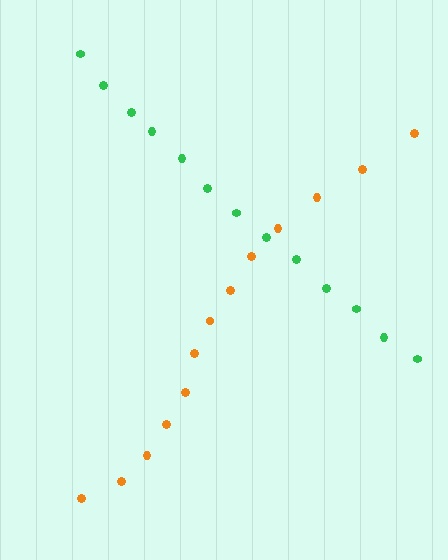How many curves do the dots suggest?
There are 2 distinct paths.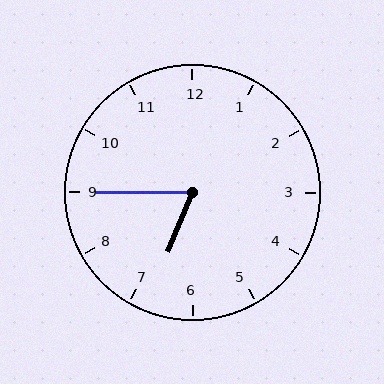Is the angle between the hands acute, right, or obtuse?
It is acute.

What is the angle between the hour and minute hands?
Approximately 68 degrees.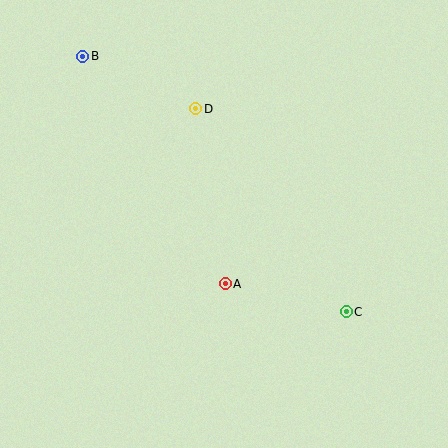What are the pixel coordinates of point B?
Point B is at (83, 56).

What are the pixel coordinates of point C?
Point C is at (346, 312).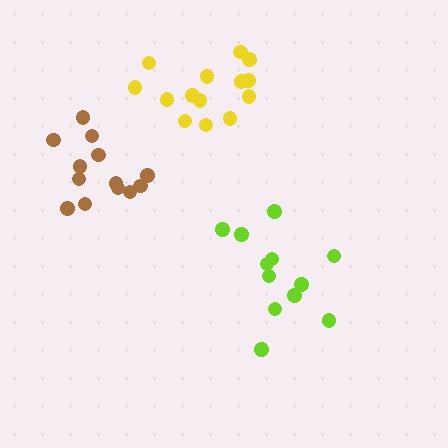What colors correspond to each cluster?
The clusters are colored: brown, lime, yellow.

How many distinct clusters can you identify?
There are 3 distinct clusters.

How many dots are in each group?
Group 1: 13 dots, Group 2: 12 dots, Group 3: 14 dots (39 total).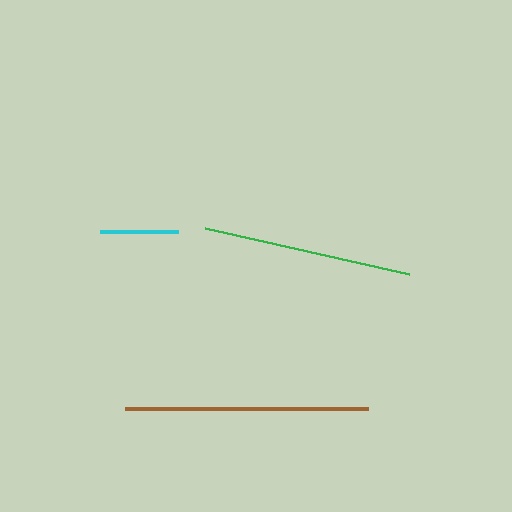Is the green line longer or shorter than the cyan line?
The green line is longer than the cyan line.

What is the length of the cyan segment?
The cyan segment is approximately 77 pixels long.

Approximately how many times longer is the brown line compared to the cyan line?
The brown line is approximately 3.1 times the length of the cyan line.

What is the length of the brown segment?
The brown segment is approximately 242 pixels long.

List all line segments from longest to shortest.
From longest to shortest: brown, green, cyan.